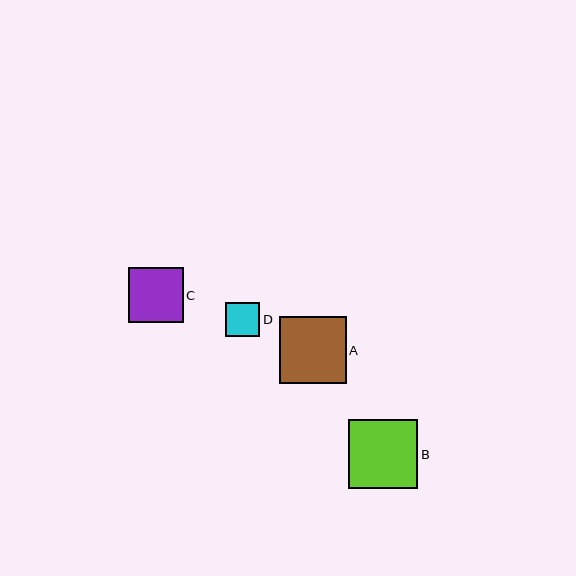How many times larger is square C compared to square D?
Square C is approximately 1.6 times the size of square D.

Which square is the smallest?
Square D is the smallest with a size of approximately 34 pixels.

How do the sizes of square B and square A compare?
Square B and square A are approximately the same size.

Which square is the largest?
Square B is the largest with a size of approximately 70 pixels.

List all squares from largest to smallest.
From largest to smallest: B, A, C, D.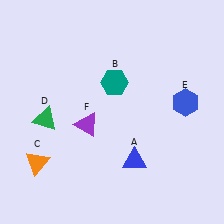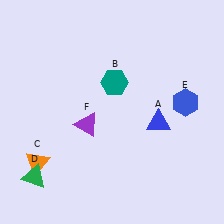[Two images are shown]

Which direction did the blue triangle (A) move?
The blue triangle (A) moved up.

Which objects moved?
The objects that moved are: the blue triangle (A), the green triangle (D).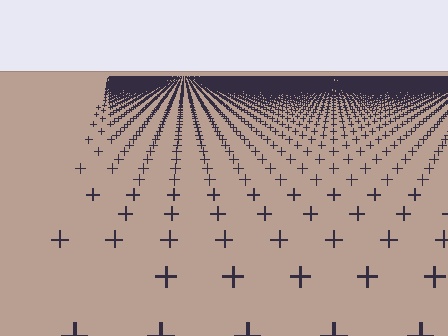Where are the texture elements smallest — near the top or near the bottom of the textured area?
Near the top.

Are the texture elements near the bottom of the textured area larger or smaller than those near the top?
Larger. Near the bottom, elements are closer to the viewer and appear at a bigger on-screen size.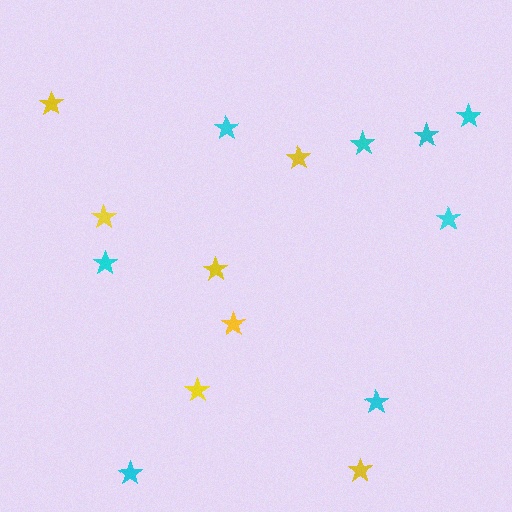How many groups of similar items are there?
There are 2 groups: one group of cyan stars (8) and one group of yellow stars (7).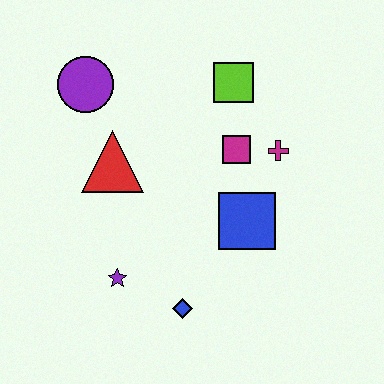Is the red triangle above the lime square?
No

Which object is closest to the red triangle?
The purple circle is closest to the red triangle.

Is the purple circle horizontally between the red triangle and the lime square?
No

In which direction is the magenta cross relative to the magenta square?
The magenta cross is to the right of the magenta square.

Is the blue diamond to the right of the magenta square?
No